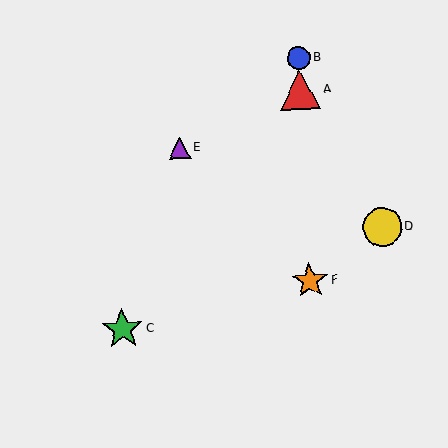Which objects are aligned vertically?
Objects A, B, F are aligned vertically.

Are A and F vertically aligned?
Yes, both are at x≈300.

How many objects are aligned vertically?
3 objects (A, B, F) are aligned vertically.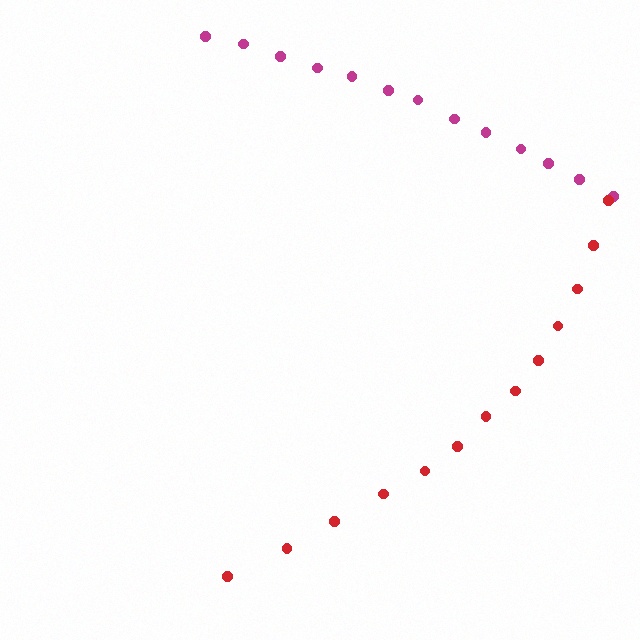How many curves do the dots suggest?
There are 2 distinct paths.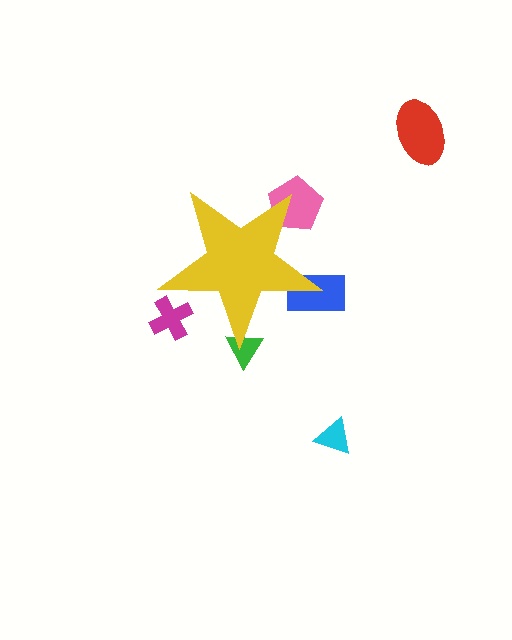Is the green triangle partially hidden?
Yes, the green triangle is partially hidden behind the yellow star.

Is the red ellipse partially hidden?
No, the red ellipse is fully visible.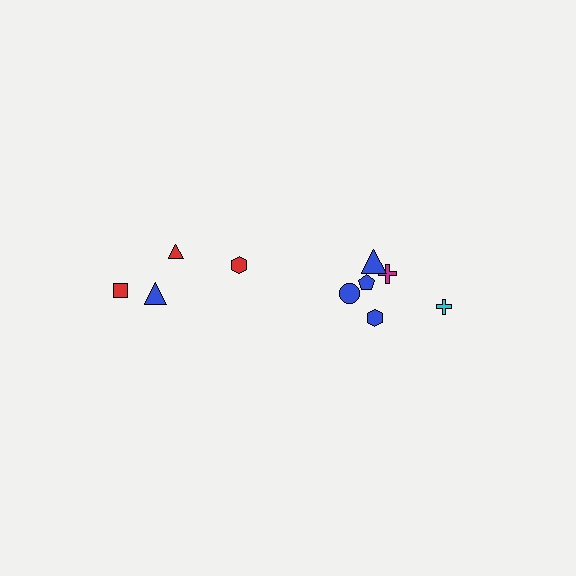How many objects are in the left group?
There are 4 objects.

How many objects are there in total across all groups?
There are 10 objects.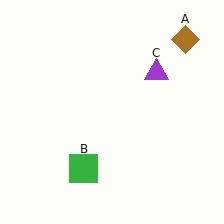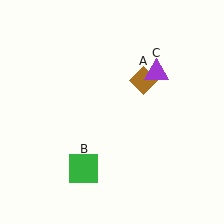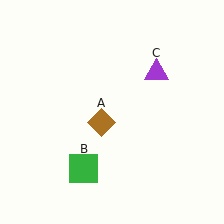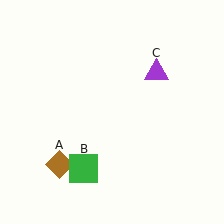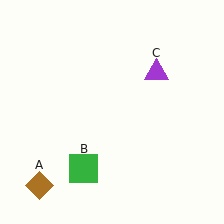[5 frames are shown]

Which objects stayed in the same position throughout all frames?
Green square (object B) and purple triangle (object C) remained stationary.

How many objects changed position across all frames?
1 object changed position: brown diamond (object A).